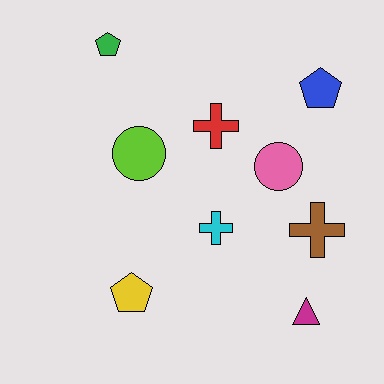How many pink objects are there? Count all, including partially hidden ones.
There is 1 pink object.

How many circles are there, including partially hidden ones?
There are 2 circles.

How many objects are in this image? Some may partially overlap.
There are 9 objects.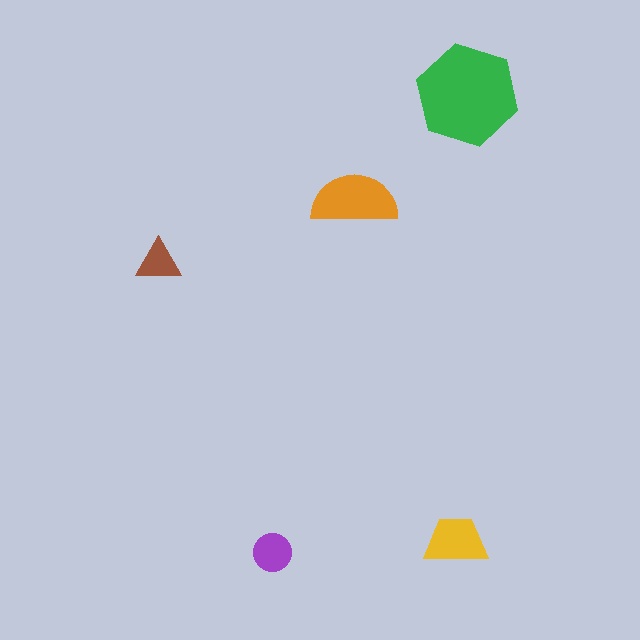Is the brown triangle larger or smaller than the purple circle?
Smaller.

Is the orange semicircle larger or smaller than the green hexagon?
Smaller.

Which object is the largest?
The green hexagon.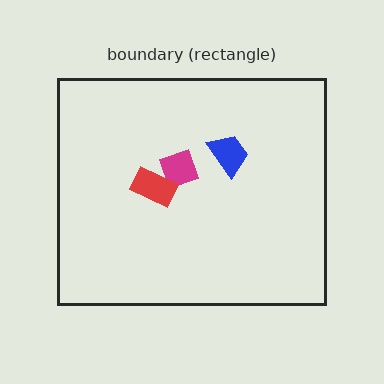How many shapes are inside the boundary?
3 inside, 0 outside.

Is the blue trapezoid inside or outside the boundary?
Inside.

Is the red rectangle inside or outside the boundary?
Inside.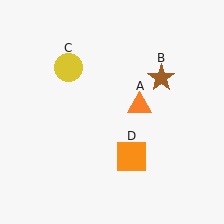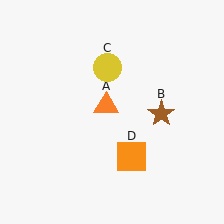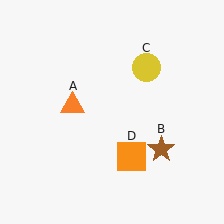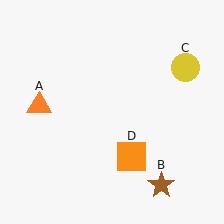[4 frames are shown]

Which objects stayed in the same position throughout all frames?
Orange square (object D) remained stationary.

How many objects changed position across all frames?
3 objects changed position: orange triangle (object A), brown star (object B), yellow circle (object C).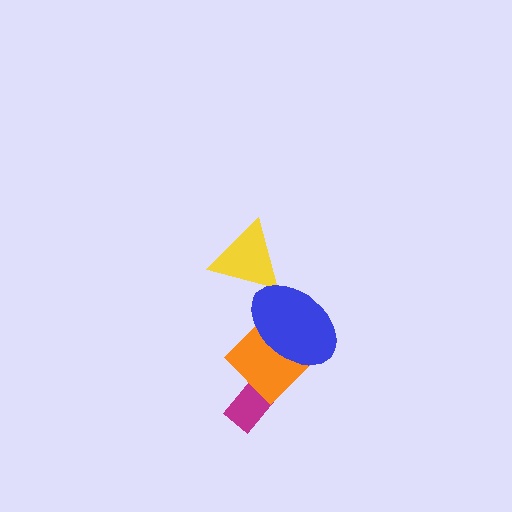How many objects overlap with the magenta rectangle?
1 object overlaps with the magenta rectangle.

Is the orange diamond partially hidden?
Yes, it is partially covered by another shape.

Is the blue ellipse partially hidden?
No, no other shape covers it.